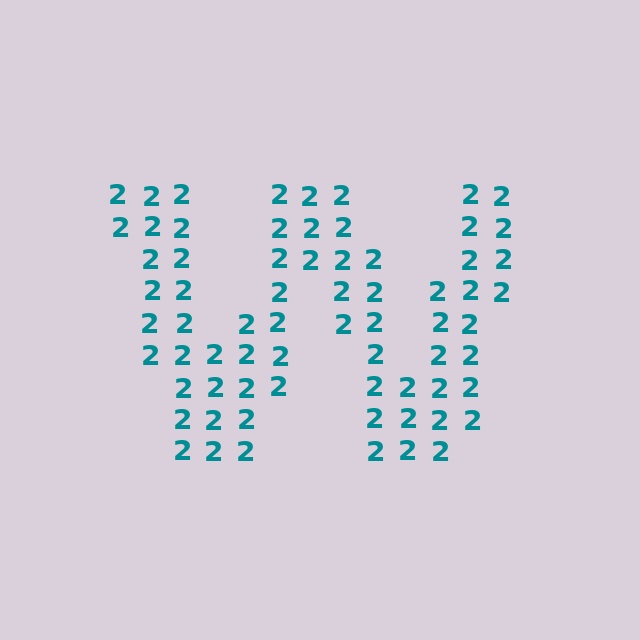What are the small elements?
The small elements are digit 2's.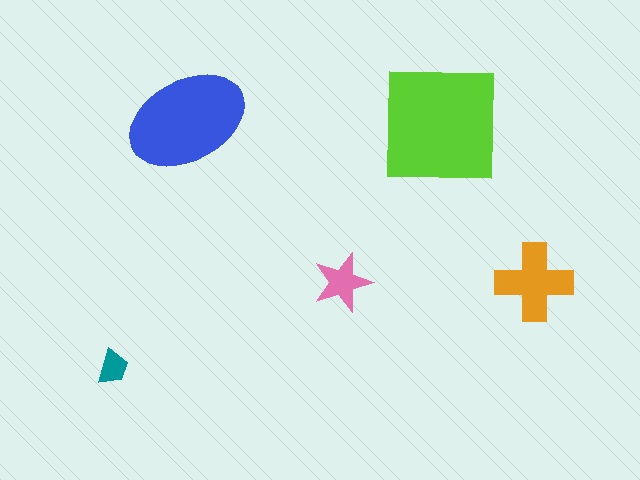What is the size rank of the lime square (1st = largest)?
1st.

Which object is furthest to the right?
The orange cross is rightmost.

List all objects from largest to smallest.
The lime square, the blue ellipse, the orange cross, the pink star, the teal trapezoid.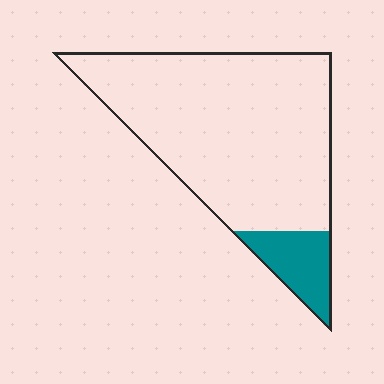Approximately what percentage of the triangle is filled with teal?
Approximately 15%.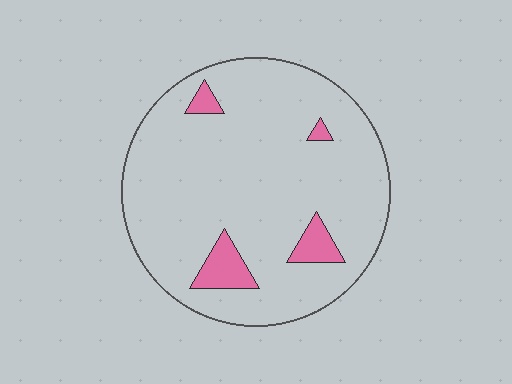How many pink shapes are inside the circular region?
4.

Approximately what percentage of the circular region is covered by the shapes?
Approximately 10%.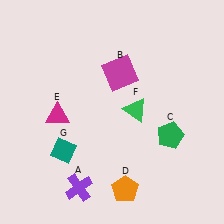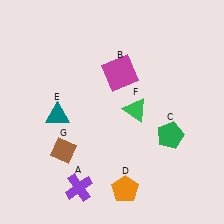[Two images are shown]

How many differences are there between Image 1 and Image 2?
There are 2 differences between the two images.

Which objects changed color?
E changed from magenta to teal. G changed from teal to brown.